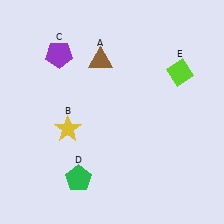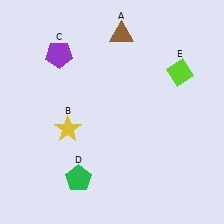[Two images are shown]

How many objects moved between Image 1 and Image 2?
1 object moved between the two images.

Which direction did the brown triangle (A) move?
The brown triangle (A) moved up.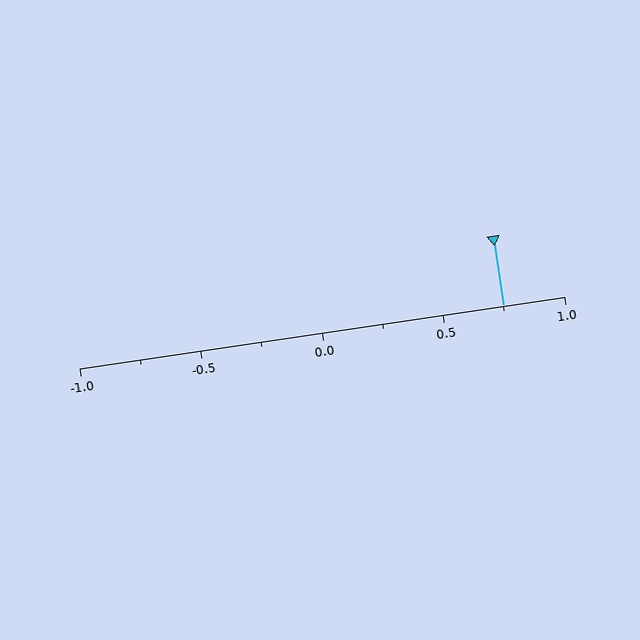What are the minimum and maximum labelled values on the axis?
The axis runs from -1.0 to 1.0.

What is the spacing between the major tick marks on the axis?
The major ticks are spaced 0.5 apart.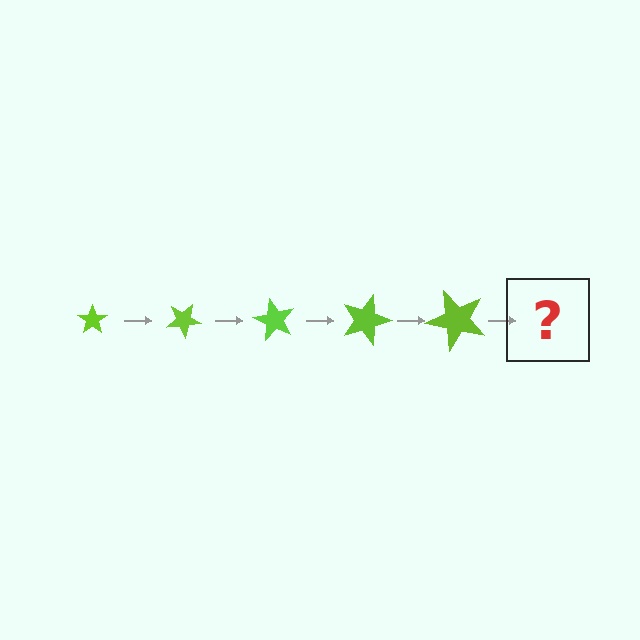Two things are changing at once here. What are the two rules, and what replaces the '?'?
The two rules are that the star grows larger each step and it rotates 30 degrees each step. The '?' should be a star, larger than the previous one and rotated 150 degrees from the start.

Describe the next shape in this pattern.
It should be a star, larger than the previous one and rotated 150 degrees from the start.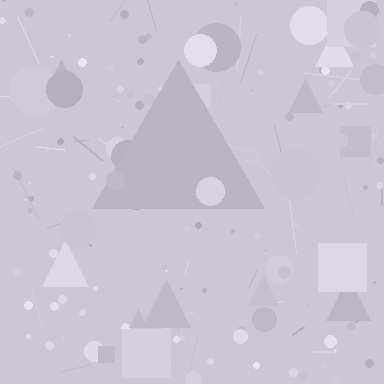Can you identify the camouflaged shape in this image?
The camouflaged shape is a triangle.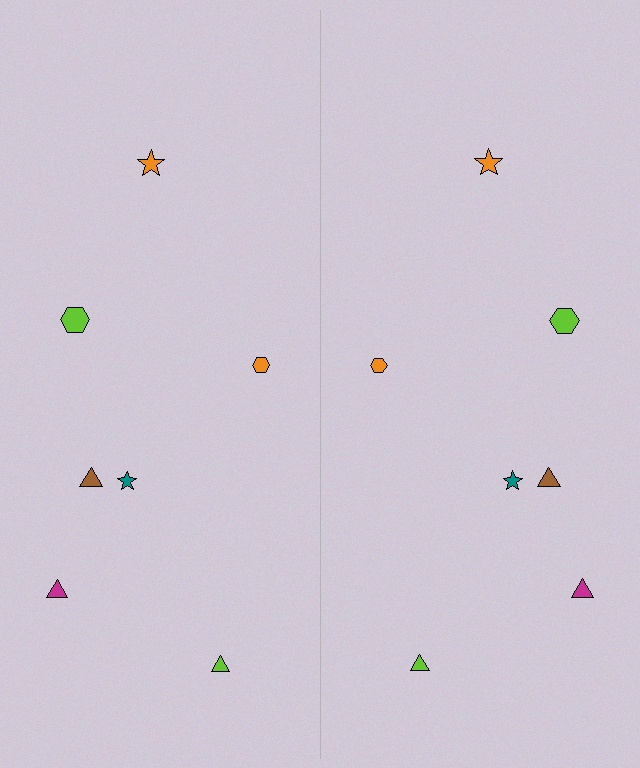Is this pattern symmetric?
Yes, this pattern has bilateral (reflection) symmetry.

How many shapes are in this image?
There are 14 shapes in this image.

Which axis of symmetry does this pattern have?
The pattern has a vertical axis of symmetry running through the center of the image.